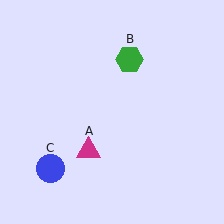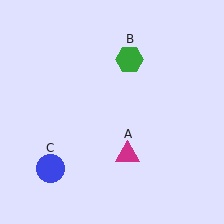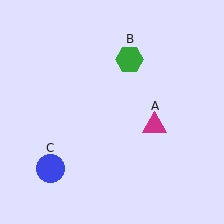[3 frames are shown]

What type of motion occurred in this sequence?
The magenta triangle (object A) rotated counterclockwise around the center of the scene.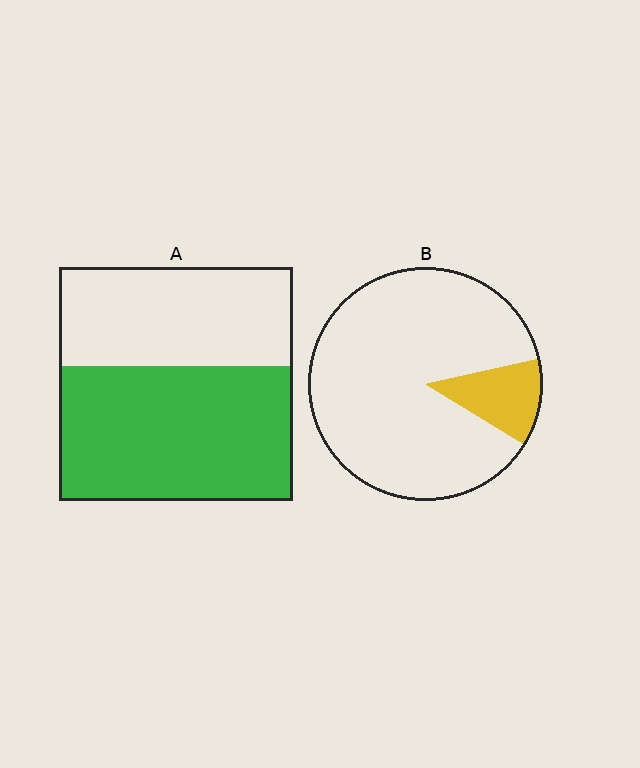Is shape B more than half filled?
No.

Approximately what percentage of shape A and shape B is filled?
A is approximately 60% and B is approximately 10%.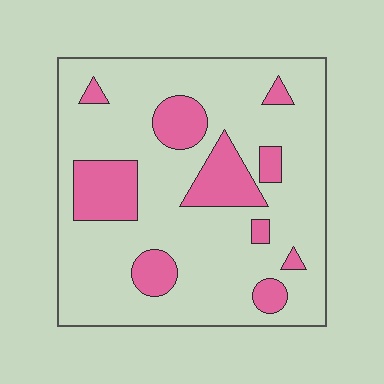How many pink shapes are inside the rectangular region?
10.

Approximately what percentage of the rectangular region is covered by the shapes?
Approximately 20%.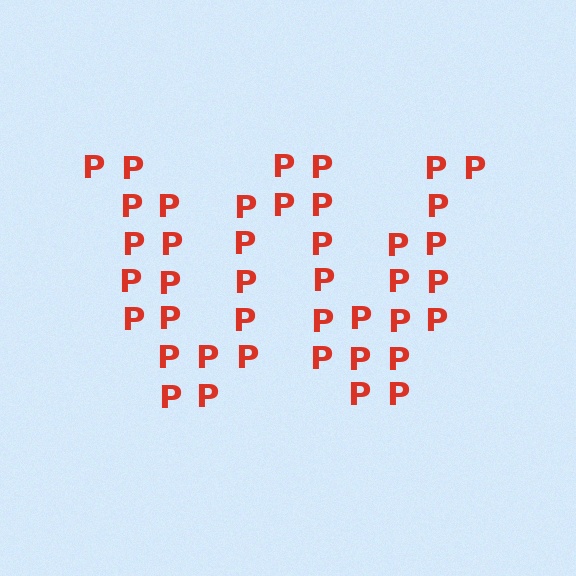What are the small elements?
The small elements are letter P's.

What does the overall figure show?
The overall figure shows the letter W.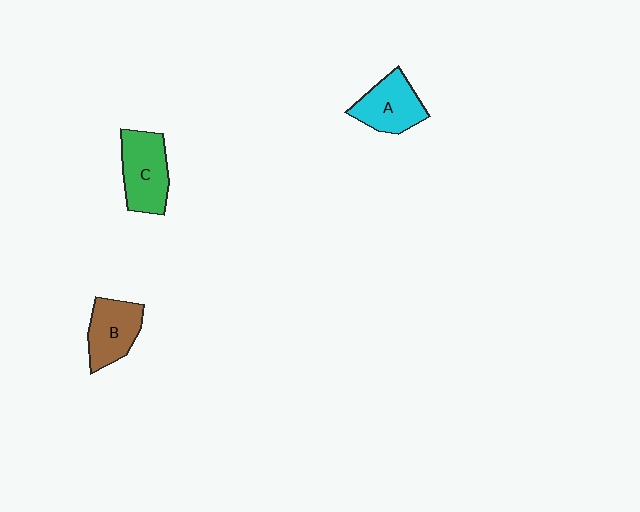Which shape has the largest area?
Shape C (green).